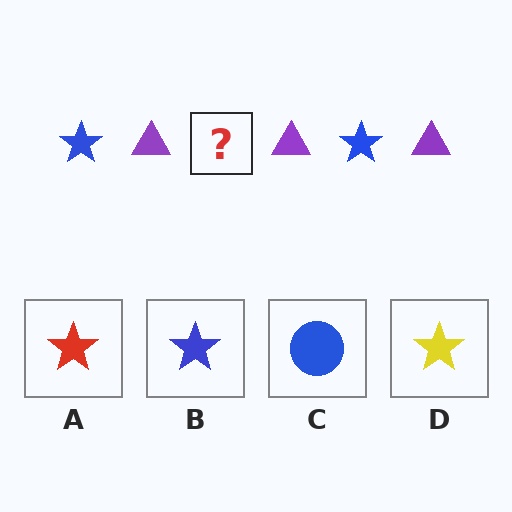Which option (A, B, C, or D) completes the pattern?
B.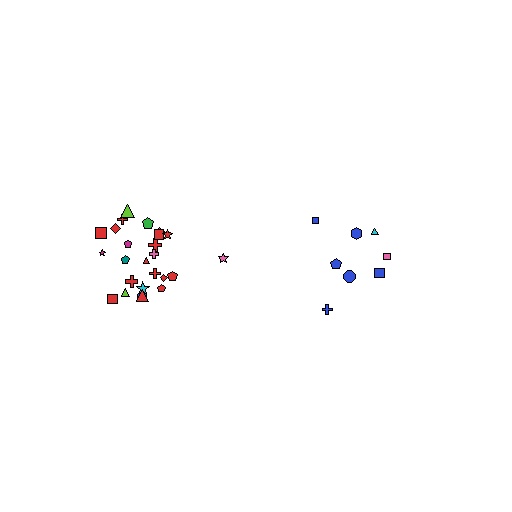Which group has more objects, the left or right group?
The left group.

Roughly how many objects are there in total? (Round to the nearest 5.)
Roughly 35 objects in total.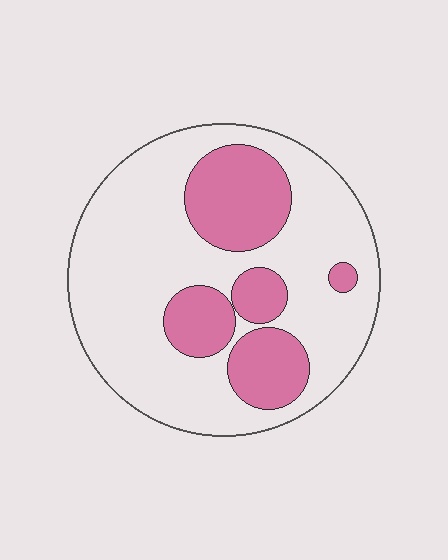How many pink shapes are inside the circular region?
5.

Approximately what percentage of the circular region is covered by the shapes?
Approximately 30%.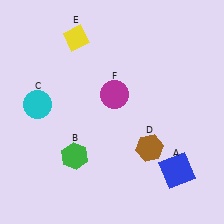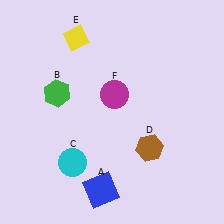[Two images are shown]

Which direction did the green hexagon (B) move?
The green hexagon (B) moved up.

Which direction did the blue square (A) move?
The blue square (A) moved left.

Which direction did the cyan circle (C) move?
The cyan circle (C) moved down.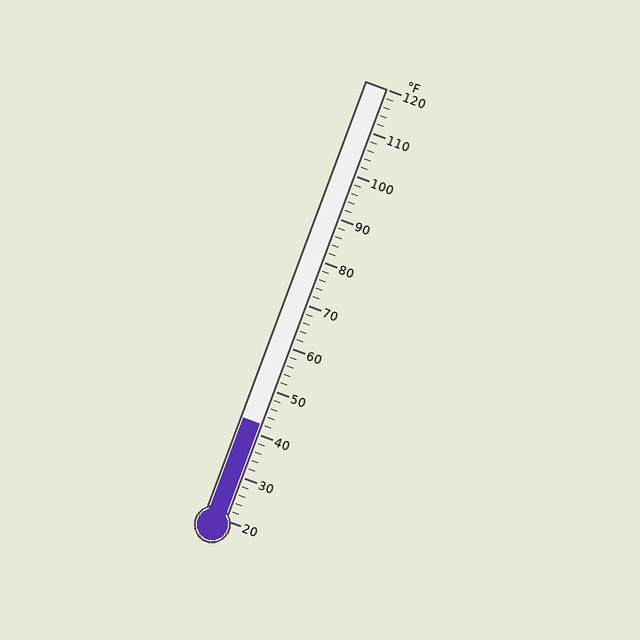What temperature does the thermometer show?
The thermometer shows approximately 42°F.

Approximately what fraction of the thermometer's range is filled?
The thermometer is filled to approximately 20% of its range.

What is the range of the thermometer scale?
The thermometer scale ranges from 20°F to 120°F.